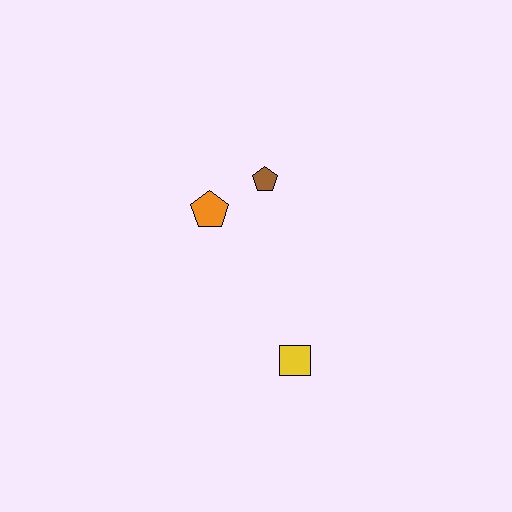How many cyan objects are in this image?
There are no cyan objects.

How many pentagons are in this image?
There are 2 pentagons.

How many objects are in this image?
There are 3 objects.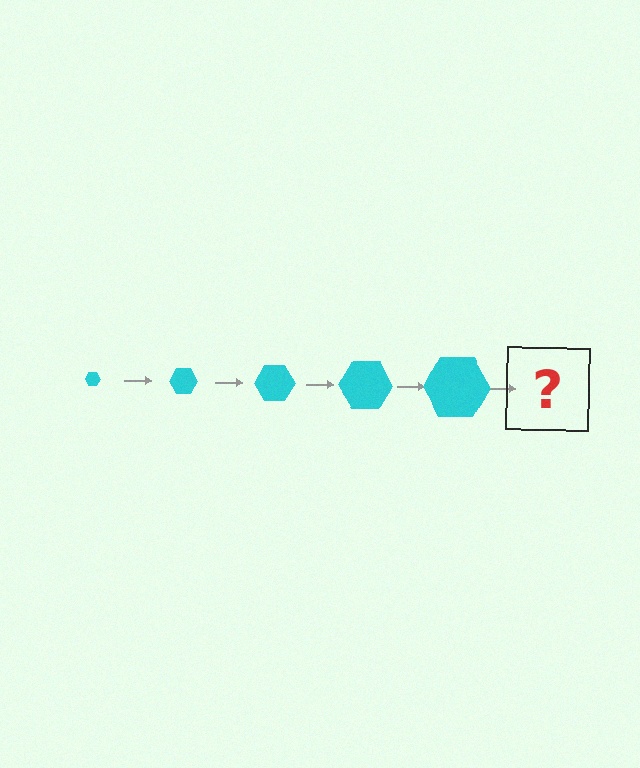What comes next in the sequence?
The next element should be a cyan hexagon, larger than the previous one.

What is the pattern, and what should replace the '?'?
The pattern is that the hexagon gets progressively larger each step. The '?' should be a cyan hexagon, larger than the previous one.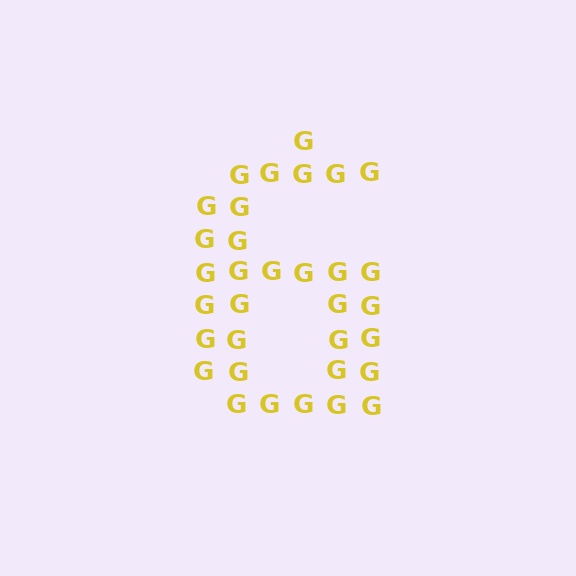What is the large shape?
The large shape is the digit 6.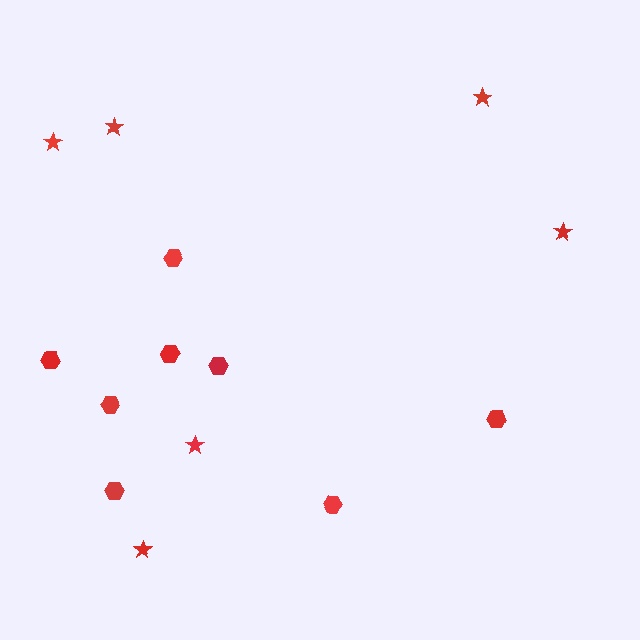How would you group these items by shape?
There are 2 groups: one group of hexagons (8) and one group of stars (6).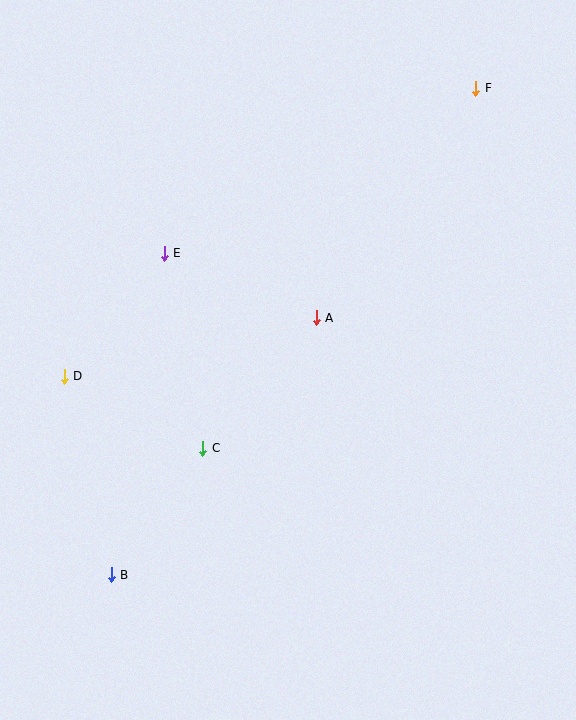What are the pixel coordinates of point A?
Point A is at (316, 318).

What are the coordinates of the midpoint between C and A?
The midpoint between C and A is at (260, 383).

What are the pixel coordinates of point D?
Point D is at (65, 377).